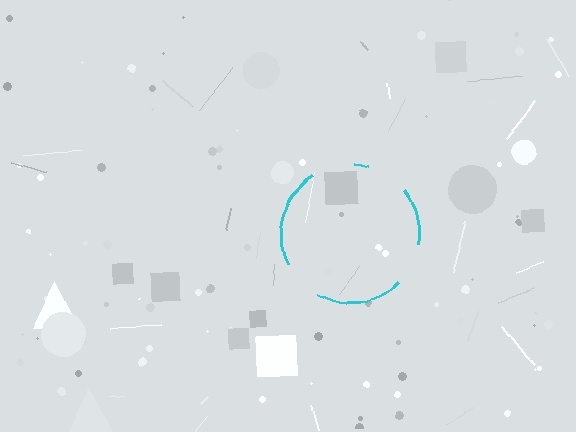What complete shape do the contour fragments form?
The contour fragments form a circle.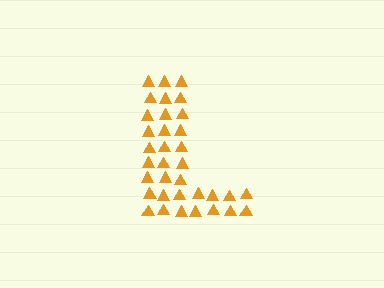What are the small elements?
The small elements are triangles.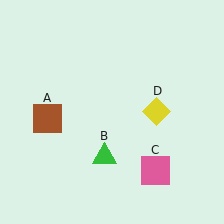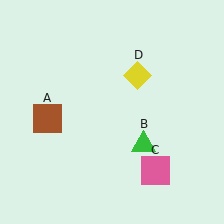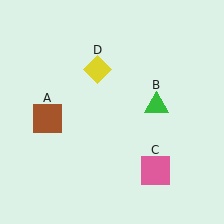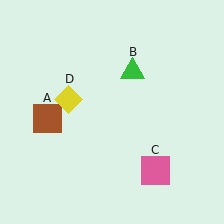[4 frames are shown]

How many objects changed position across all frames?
2 objects changed position: green triangle (object B), yellow diamond (object D).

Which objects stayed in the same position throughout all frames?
Brown square (object A) and pink square (object C) remained stationary.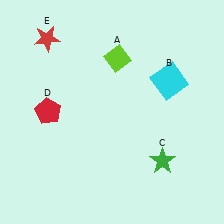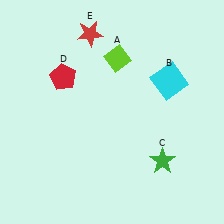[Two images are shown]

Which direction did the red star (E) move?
The red star (E) moved right.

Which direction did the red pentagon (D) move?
The red pentagon (D) moved up.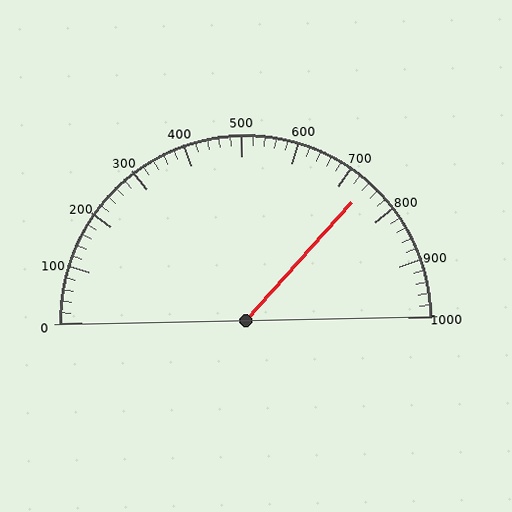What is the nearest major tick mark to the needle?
The nearest major tick mark is 700.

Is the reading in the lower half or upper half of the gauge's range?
The reading is in the upper half of the range (0 to 1000).